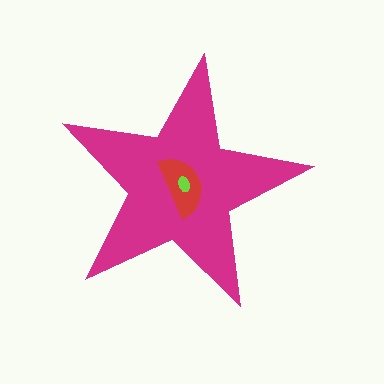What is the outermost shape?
The magenta star.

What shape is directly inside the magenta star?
The red semicircle.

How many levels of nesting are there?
3.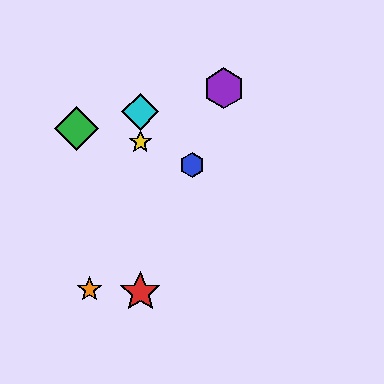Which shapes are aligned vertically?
The red star, the yellow star, the cyan diamond are aligned vertically.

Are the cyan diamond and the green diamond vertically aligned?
No, the cyan diamond is at x≈140 and the green diamond is at x≈76.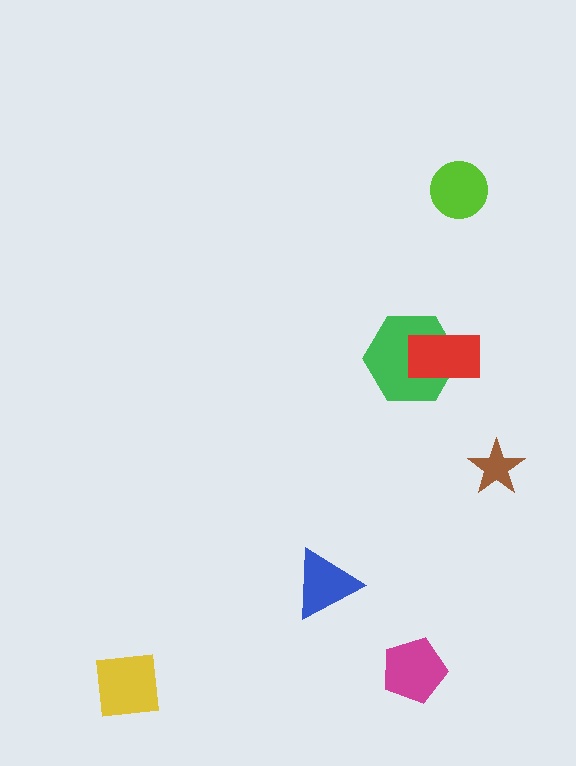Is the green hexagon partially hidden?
Yes, it is partially covered by another shape.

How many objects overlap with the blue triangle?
0 objects overlap with the blue triangle.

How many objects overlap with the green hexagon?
1 object overlaps with the green hexagon.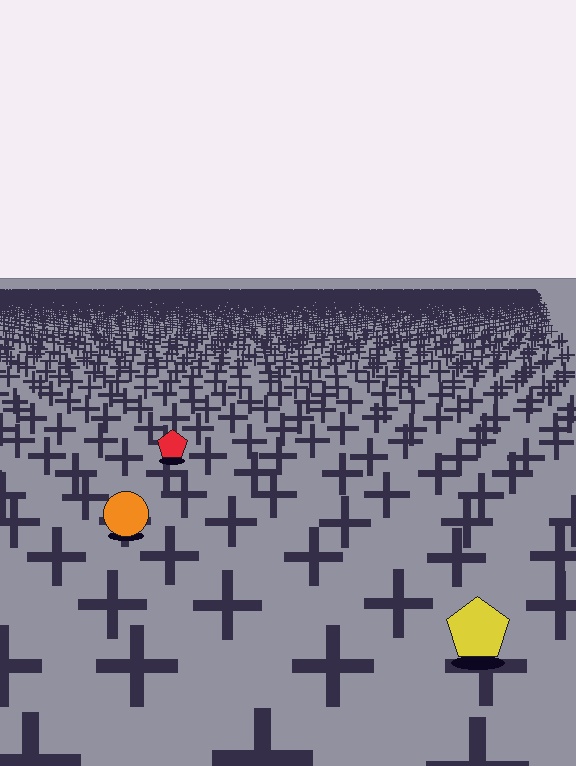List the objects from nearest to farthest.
From nearest to farthest: the yellow pentagon, the orange circle, the red pentagon.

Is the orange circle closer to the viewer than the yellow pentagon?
No. The yellow pentagon is closer — you can tell from the texture gradient: the ground texture is coarser near it.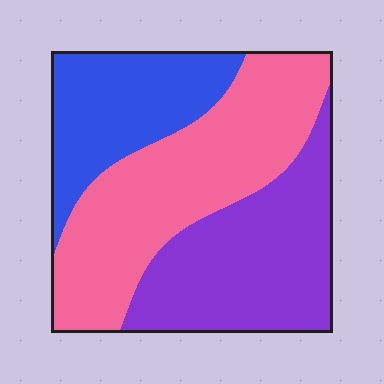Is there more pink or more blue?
Pink.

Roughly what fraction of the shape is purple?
Purple covers around 35% of the shape.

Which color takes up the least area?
Blue, at roughly 25%.